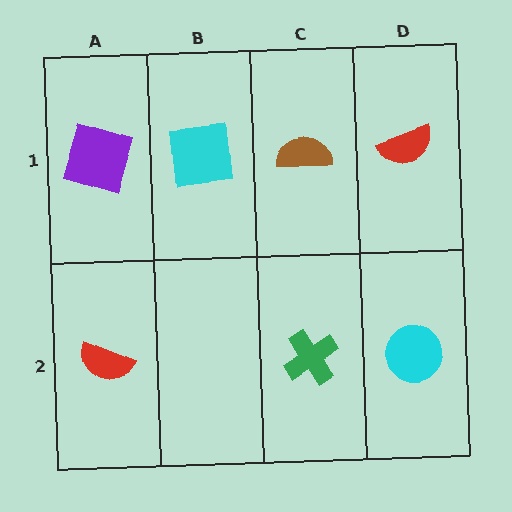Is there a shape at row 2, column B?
No, that cell is empty.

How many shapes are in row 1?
4 shapes.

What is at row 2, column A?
A red semicircle.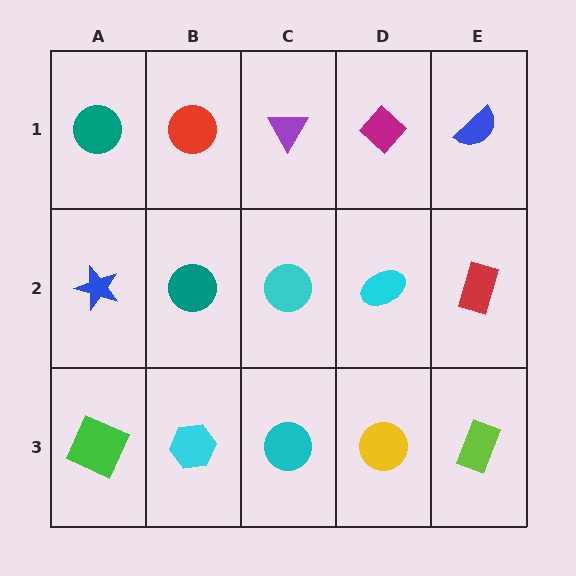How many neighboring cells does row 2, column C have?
4.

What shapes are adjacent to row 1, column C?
A cyan circle (row 2, column C), a red circle (row 1, column B), a magenta diamond (row 1, column D).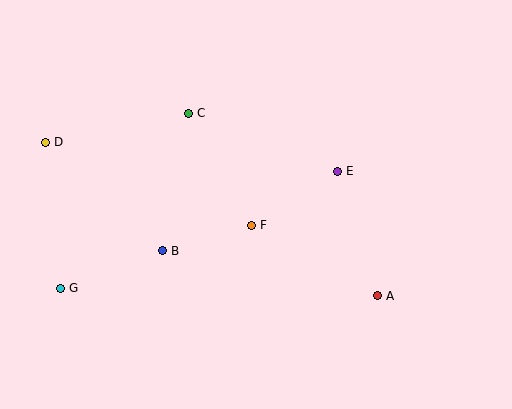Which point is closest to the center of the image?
Point F at (252, 225) is closest to the center.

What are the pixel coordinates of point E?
Point E is at (338, 171).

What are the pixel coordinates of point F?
Point F is at (252, 225).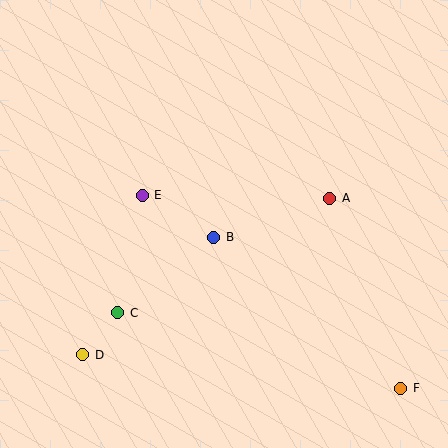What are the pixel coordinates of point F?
Point F is at (401, 388).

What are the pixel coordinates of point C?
Point C is at (118, 313).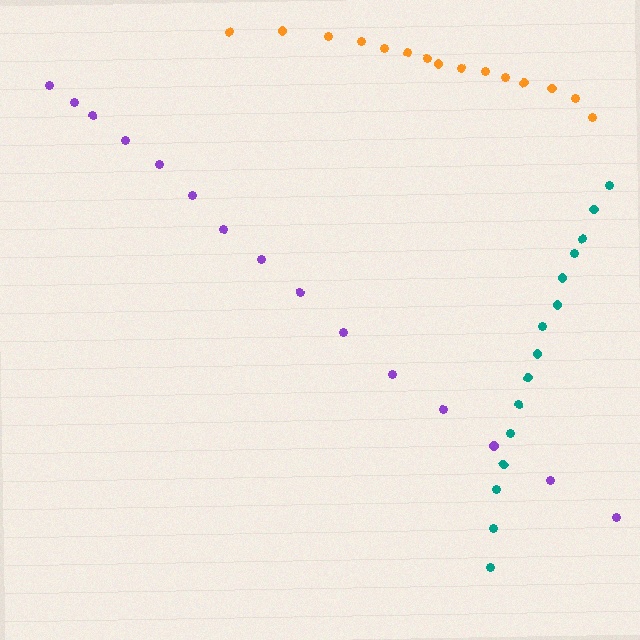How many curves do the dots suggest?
There are 3 distinct paths.